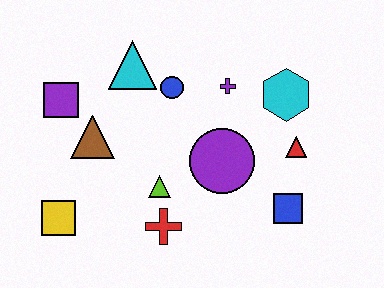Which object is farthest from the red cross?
The cyan hexagon is farthest from the red cross.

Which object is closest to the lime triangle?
The red cross is closest to the lime triangle.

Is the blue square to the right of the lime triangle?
Yes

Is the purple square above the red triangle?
Yes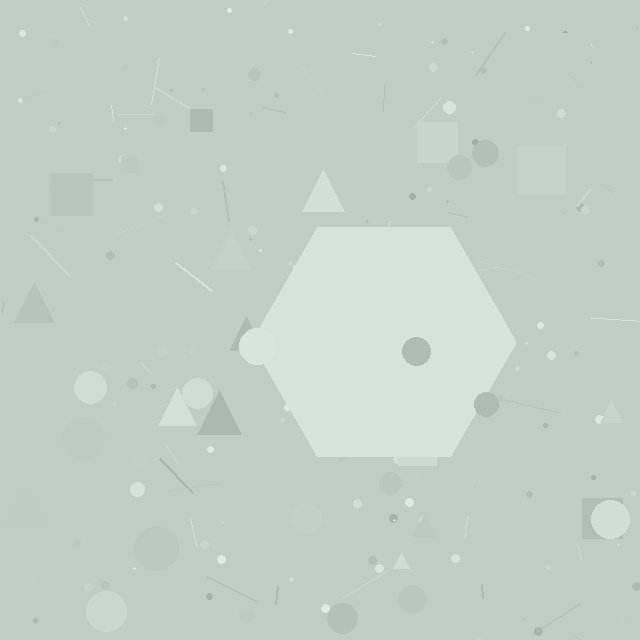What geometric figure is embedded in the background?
A hexagon is embedded in the background.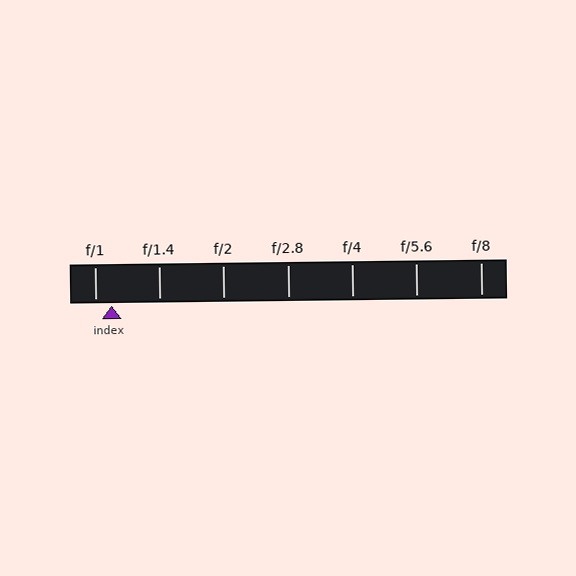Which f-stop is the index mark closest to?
The index mark is closest to f/1.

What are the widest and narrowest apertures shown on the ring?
The widest aperture shown is f/1 and the narrowest is f/8.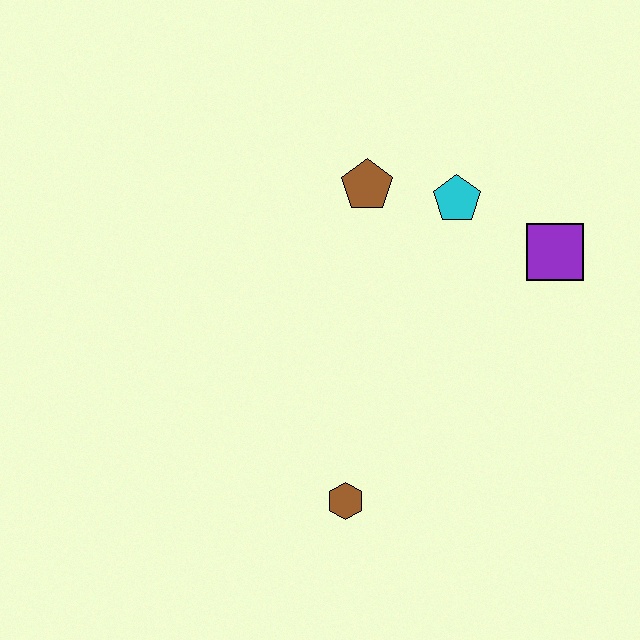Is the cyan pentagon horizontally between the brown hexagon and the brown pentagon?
No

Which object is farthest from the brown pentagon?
The brown hexagon is farthest from the brown pentagon.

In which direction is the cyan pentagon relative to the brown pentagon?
The cyan pentagon is to the right of the brown pentagon.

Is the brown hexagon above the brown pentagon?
No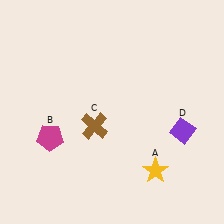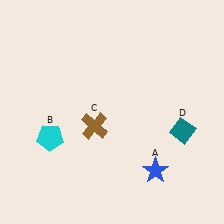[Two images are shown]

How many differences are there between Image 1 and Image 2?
There are 3 differences between the two images.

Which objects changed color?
A changed from yellow to blue. B changed from magenta to cyan. D changed from purple to teal.